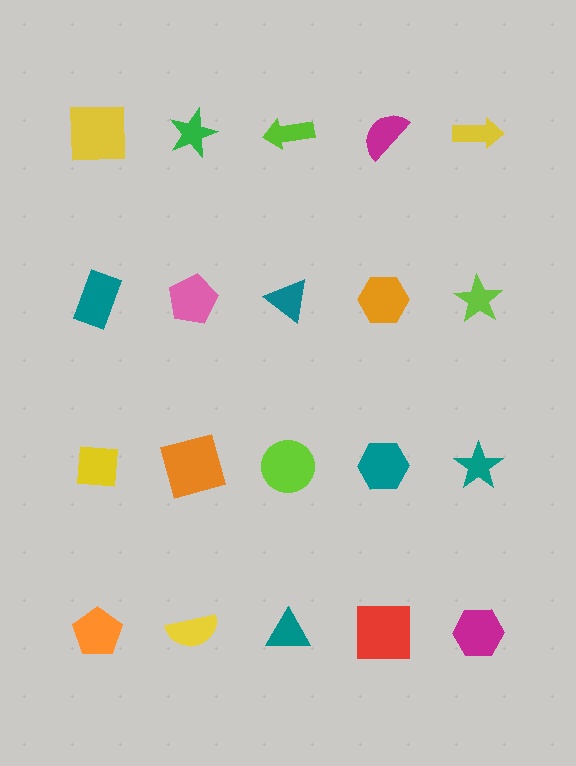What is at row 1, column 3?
A lime arrow.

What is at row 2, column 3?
A teal triangle.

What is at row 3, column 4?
A teal hexagon.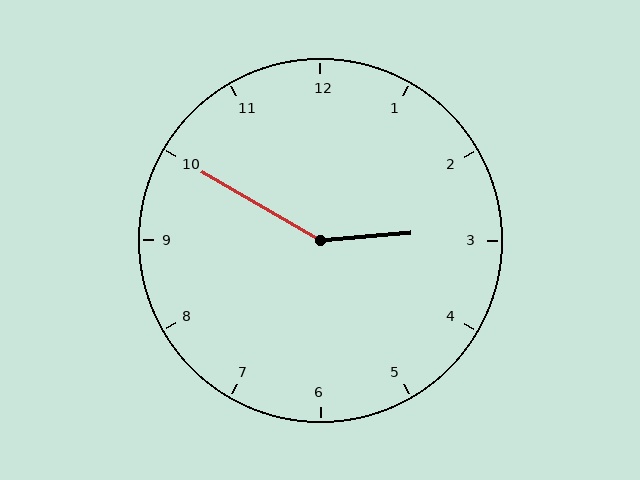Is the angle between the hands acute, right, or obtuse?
It is obtuse.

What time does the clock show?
2:50.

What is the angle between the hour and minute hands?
Approximately 145 degrees.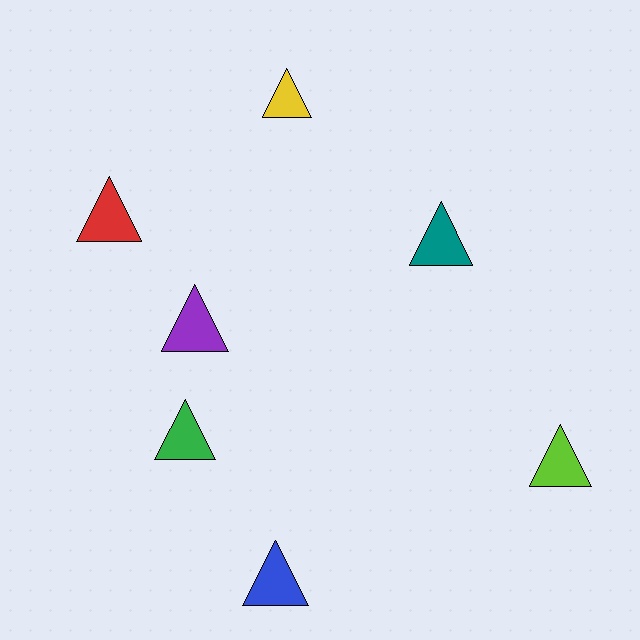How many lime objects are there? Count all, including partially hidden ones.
There is 1 lime object.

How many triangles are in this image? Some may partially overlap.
There are 7 triangles.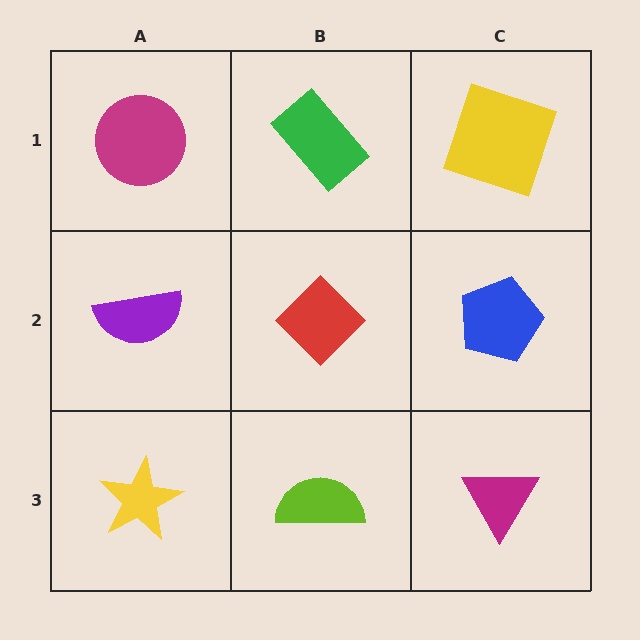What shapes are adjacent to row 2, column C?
A yellow square (row 1, column C), a magenta triangle (row 3, column C), a red diamond (row 2, column B).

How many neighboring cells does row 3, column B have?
3.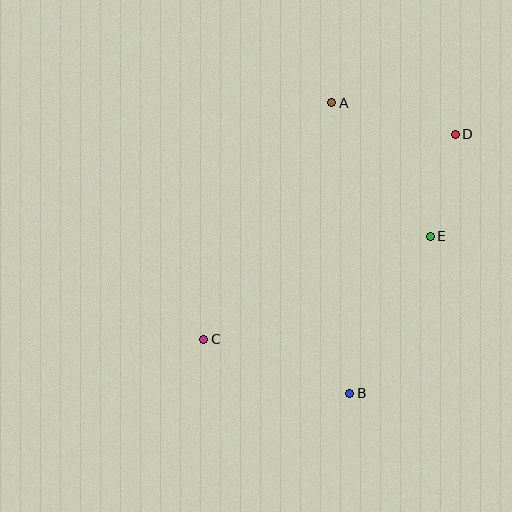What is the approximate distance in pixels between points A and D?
The distance between A and D is approximately 128 pixels.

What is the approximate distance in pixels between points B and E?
The distance between B and E is approximately 176 pixels.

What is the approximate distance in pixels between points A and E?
The distance between A and E is approximately 166 pixels.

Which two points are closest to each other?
Points D and E are closest to each other.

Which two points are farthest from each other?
Points C and D are farthest from each other.